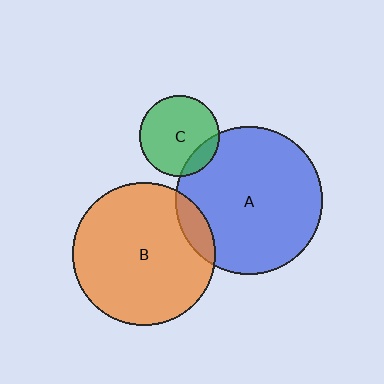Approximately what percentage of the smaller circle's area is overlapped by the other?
Approximately 15%.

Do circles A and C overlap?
Yes.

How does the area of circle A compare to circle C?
Approximately 3.3 times.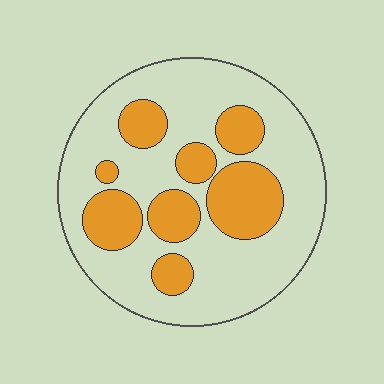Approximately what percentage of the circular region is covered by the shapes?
Approximately 30%.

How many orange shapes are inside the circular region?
8.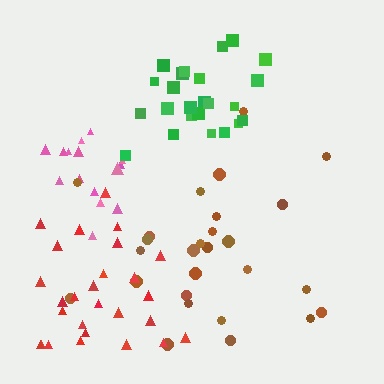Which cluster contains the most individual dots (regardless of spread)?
Brown (27).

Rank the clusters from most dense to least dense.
green, pink, red, brown.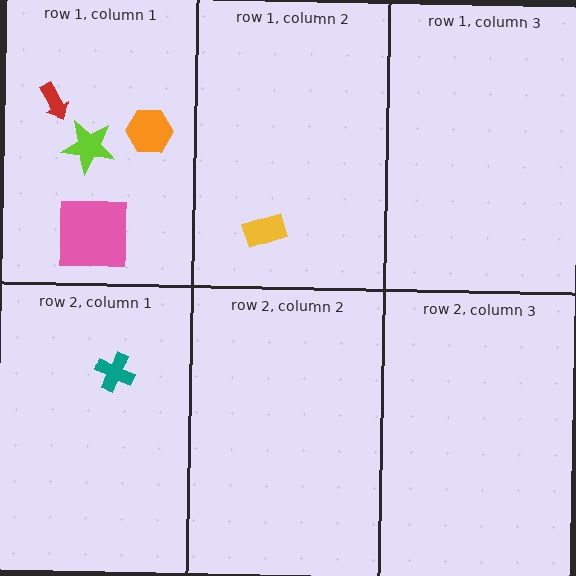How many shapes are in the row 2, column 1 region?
1.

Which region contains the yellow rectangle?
The row 1, column 2 region.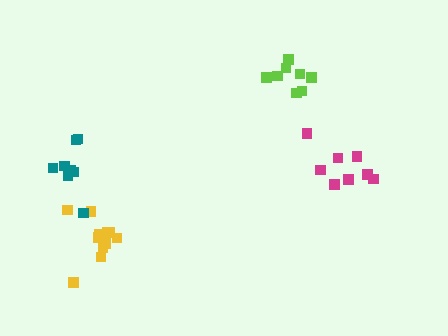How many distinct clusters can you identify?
There are 4 distinct clusters.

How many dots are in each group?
Group 1: 8 dots, Group 2: 11 dots, Group 3: 8 dots, Group 4: 8 dots (35 total).